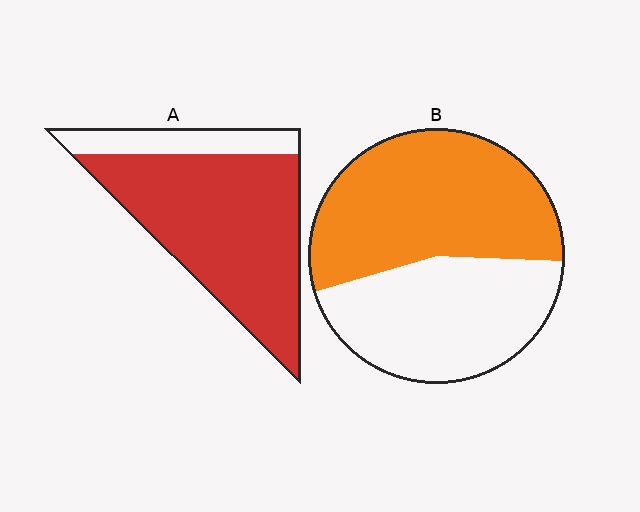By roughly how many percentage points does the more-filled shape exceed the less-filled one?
By roughly 25 percentage points (A over B).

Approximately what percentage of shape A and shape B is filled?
A is approximately 80% and B is approximately 55%.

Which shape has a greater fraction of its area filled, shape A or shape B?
Shape A.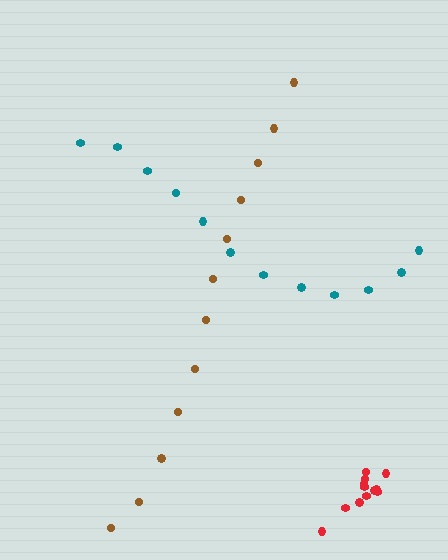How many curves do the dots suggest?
There are 3 distinct paths.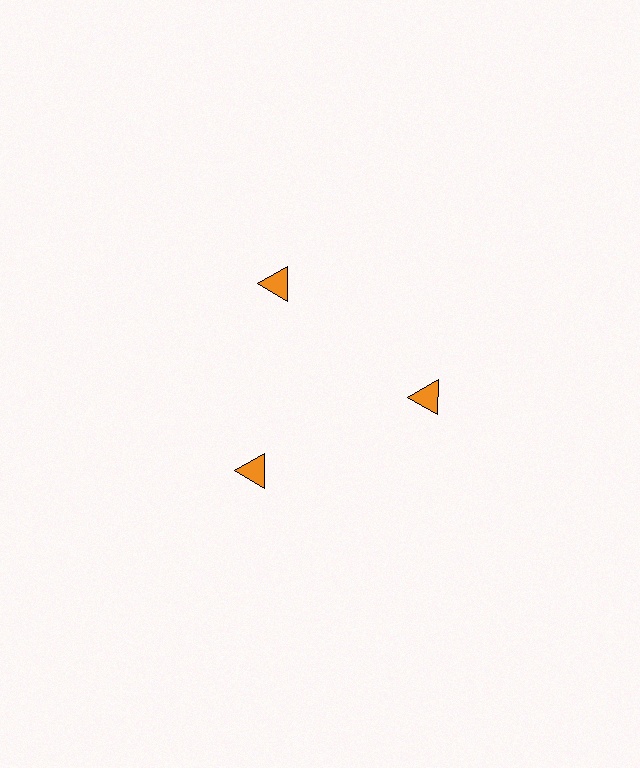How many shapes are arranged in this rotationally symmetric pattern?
There are 3 shapes, arranged in 3 groups of 1.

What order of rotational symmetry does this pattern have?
This pattern has 3-fold rotational symmetry.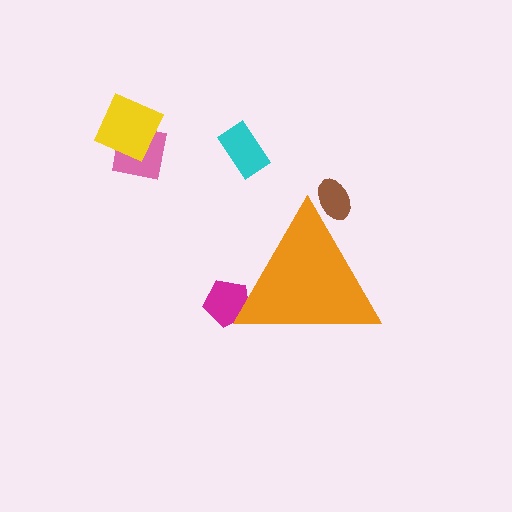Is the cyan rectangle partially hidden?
No, the cyan rectangle is fully visible.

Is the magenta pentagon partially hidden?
Yes, the magenta pentagon is partially hidden behind the orange triangle.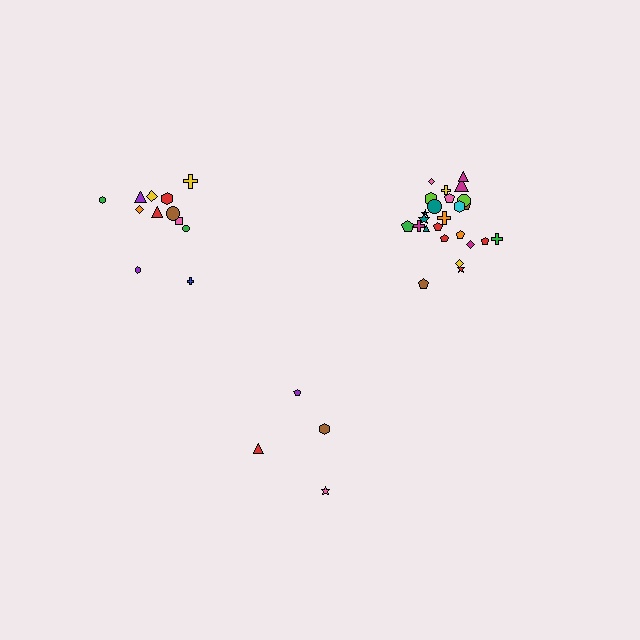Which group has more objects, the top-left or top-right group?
The top-right group.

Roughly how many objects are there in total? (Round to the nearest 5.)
Roughly 40 objects in total.